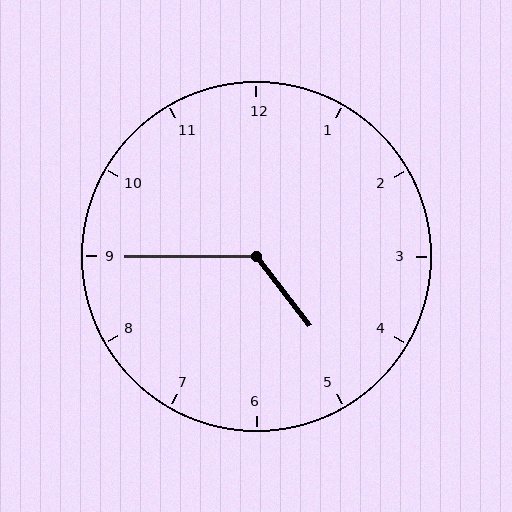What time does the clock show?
4:45.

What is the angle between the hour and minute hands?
Approximately 128 degrees.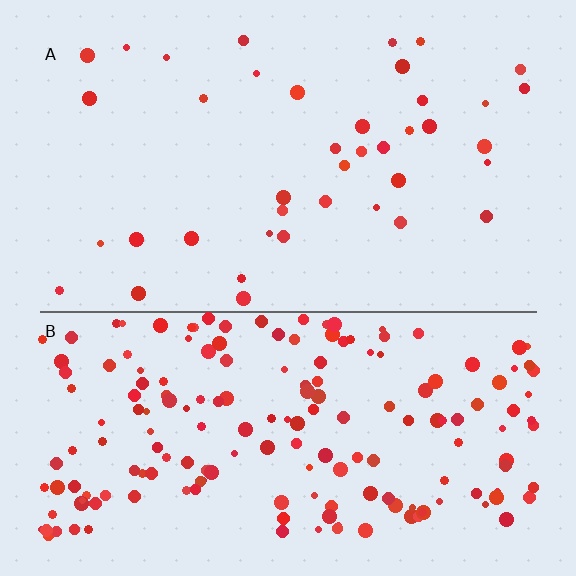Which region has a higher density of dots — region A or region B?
B (the bottom).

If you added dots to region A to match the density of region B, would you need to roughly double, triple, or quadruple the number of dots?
Approximately quadruple.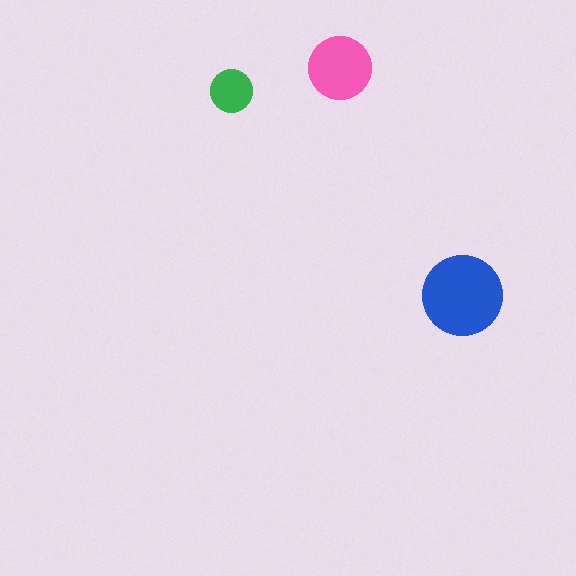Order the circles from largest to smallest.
the blue one, the pink one, the green one.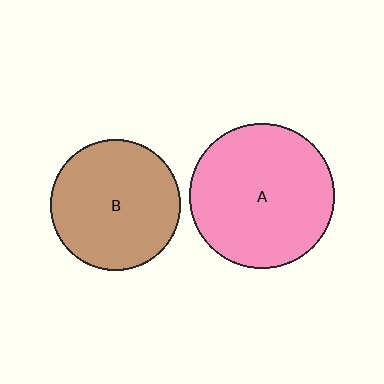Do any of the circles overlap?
No, none of the circles overlap.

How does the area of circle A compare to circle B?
Approximately 1.2 times.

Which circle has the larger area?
Circle A (pink).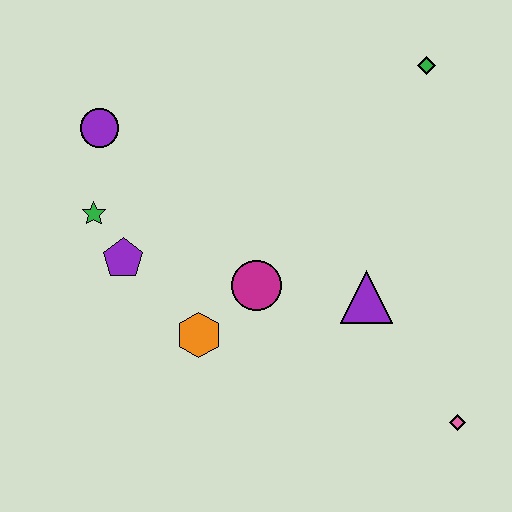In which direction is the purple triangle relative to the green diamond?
The purple triangle is below the green diamond.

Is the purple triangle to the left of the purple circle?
No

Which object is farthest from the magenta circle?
The green diamond is farthest from the magenta circle.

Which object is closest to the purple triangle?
The magenta circle is closest to the purple triangle.